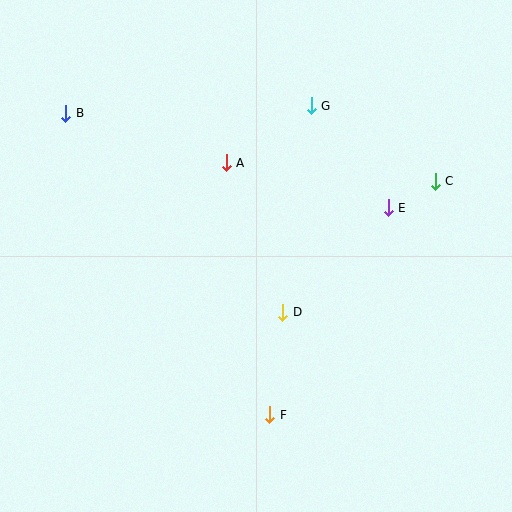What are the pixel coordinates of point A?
Point A is at (226, 163).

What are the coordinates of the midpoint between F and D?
The midpoint between F and D is at (276, 364).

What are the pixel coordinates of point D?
Point D is at (283, 312).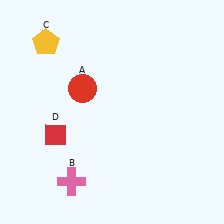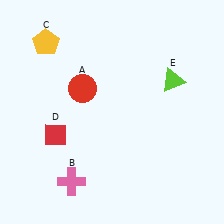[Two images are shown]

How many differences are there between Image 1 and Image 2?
There is 1 difference between the two images.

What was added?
A lime triangle (E) was added in Image 2.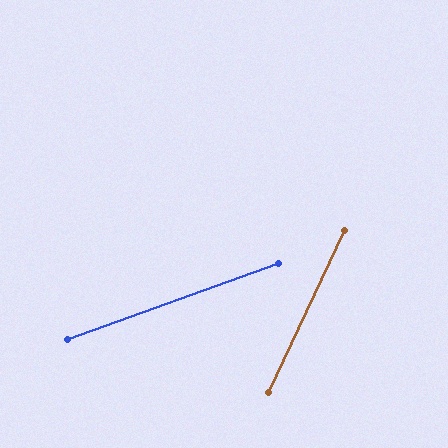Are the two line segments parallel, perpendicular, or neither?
Neither parallel nor perpendicular — they differ by about 45°.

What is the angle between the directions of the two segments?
Approximately 45 degrees.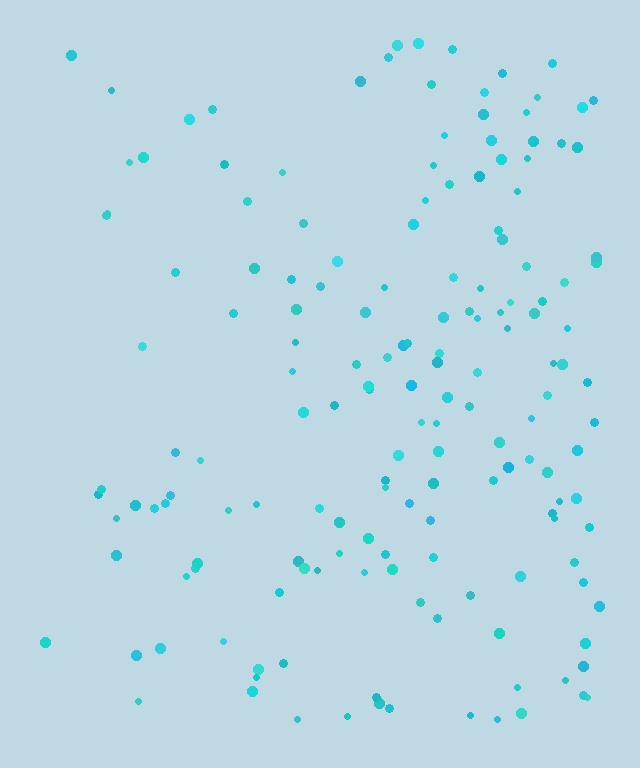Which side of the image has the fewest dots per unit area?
The left.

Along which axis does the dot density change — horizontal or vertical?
Horizontal.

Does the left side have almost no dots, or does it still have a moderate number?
Still a moderate number, just noticeably fewer than the right.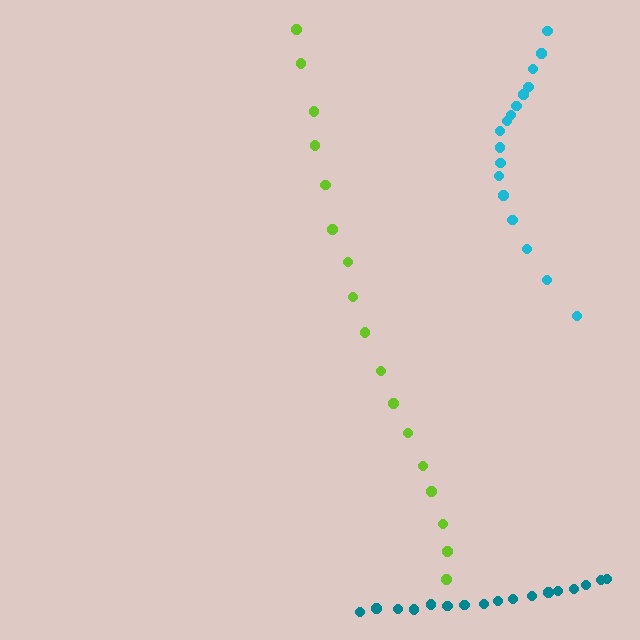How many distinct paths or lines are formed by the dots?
There are 3 distinct paths.